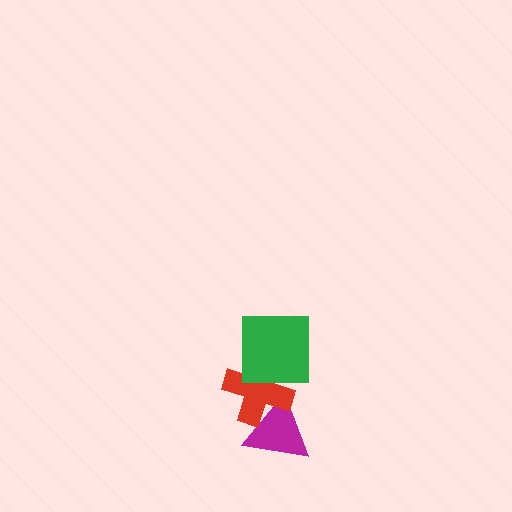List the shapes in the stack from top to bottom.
From top to bottom: the green square, the red cross, the magenta triangle.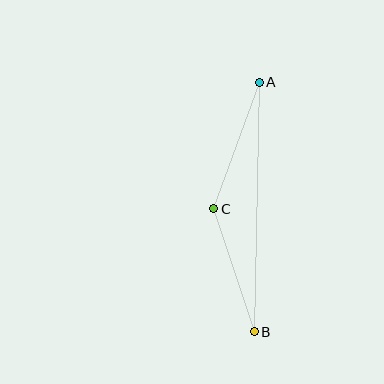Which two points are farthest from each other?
Points A and B are farthest from each other.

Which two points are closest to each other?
Points B and C are closest to each other.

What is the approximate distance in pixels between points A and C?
The distance between A and C is approximately 135 pixels.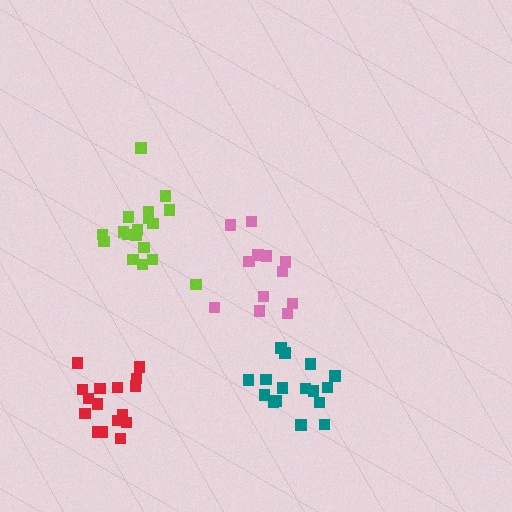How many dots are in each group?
Group 1: 18 dots, Group 2: 12 dots, Group 3: 16 dots, Group 4: 16 dots (62 total).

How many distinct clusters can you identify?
There are 4 distinct clusters.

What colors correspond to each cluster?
The clusters are colored: lime, pink, red, teal.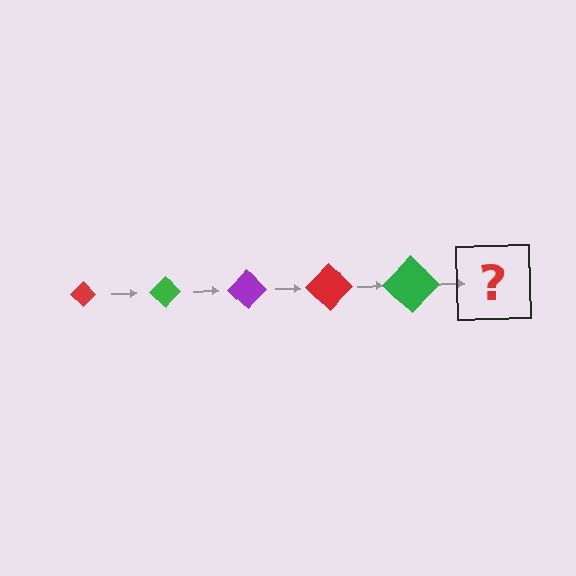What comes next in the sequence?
The next element should be a purple diamond, larger than the previous one.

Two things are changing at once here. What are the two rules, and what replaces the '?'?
The two rules are that the diamond grows larger each step and the color cycles through red, green, and purple. The '?' should be a purple diamond, larger than the previous one.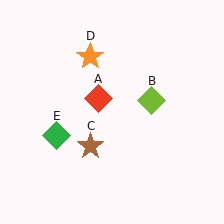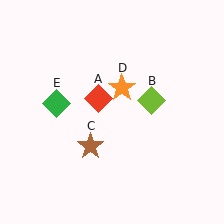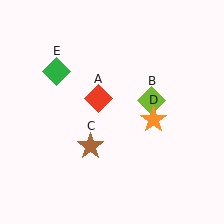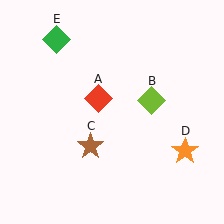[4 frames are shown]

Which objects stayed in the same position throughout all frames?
Red diamond (object A) and lime diamond (object B) and brown star (object C) remained stationary.